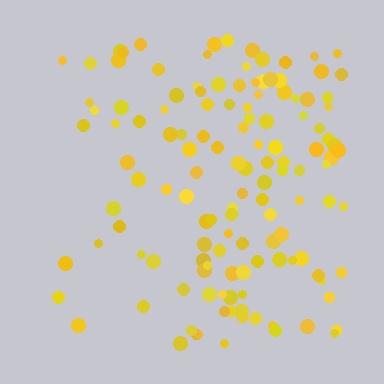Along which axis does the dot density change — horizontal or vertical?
Horizontal.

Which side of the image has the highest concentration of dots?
The right.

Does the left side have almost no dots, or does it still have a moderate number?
Still a moderate number, just noticeably fewer than the right.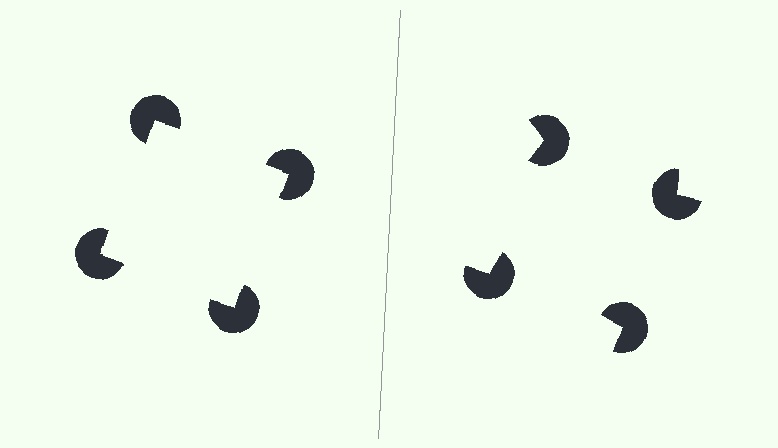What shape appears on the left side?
An illusory square.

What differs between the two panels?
The pac-man discs are positioned identically on both sides; only the wedge orientations differ. On the left they align to a square; on the right they are misaligned.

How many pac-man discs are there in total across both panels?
8 — 4 on each side.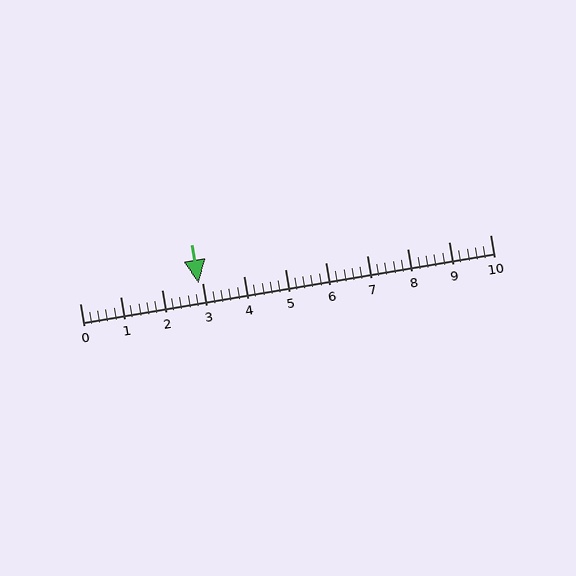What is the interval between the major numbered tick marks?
The major tick marks are spaced 1 units apart.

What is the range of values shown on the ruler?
The ruler shows values from 0 to 10.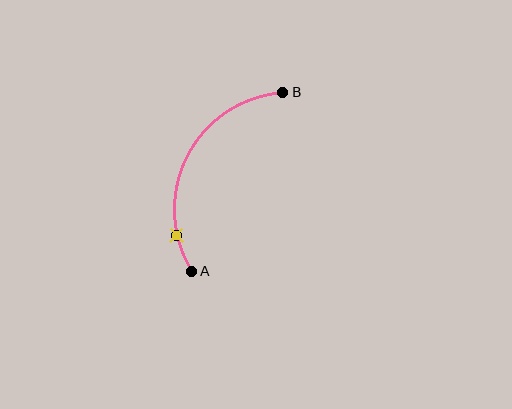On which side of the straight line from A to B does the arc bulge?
The arc bulges to the left of the straight line connecting A and B.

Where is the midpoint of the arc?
The arc midpoint is the point on the curve farthest from the straight line joining A and B. It sits to the left of that line.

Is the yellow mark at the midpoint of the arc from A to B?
No. The yellow mark lies on the arc but is closer to endpoint A. The arc midpoint would be at the point on the curve equidistant along the arc from both A and B.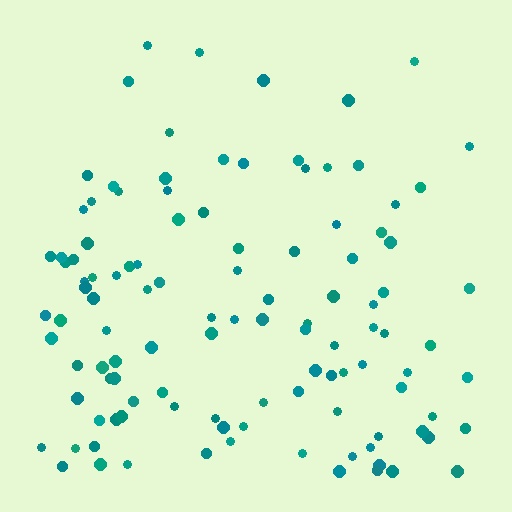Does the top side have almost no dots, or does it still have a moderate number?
Still a moderate number, just noticeably fewer than the bottom.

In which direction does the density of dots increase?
From top to bottom, with the bottom side densest.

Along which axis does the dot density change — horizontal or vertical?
Vertical.